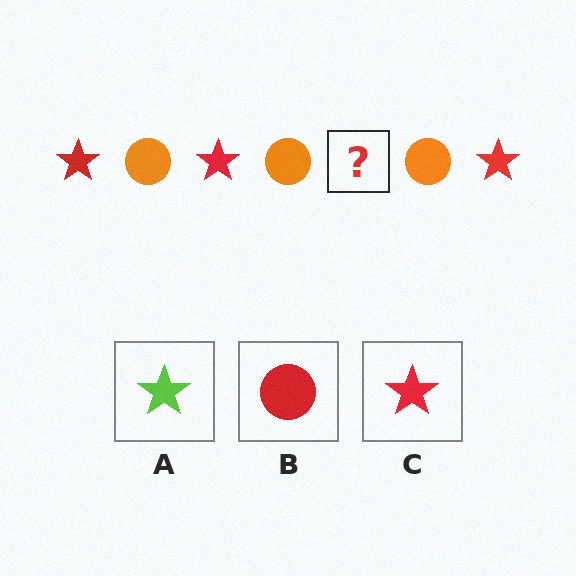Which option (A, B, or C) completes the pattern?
C.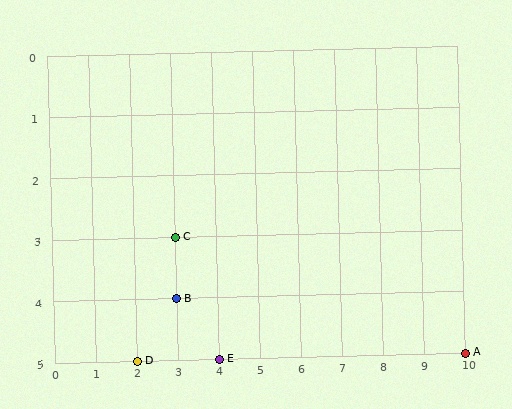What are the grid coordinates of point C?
Point C is at grid coordinates (3, 3).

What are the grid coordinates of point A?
Point A is at grid coordinates (10, 5).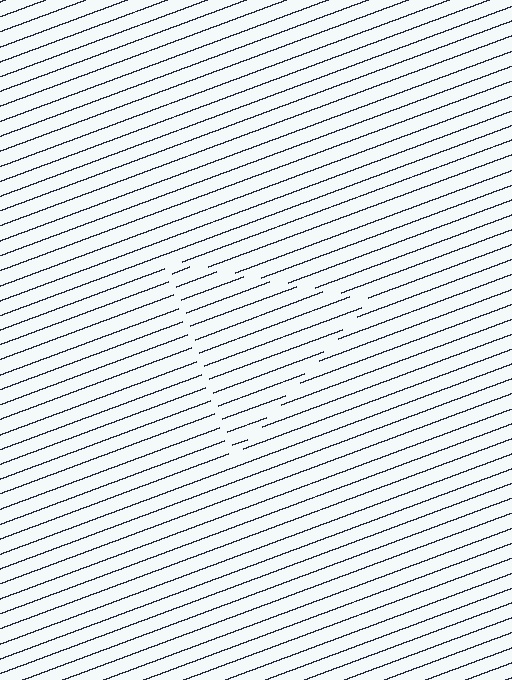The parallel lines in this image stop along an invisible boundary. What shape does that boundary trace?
An illusory triangle. The interior of the shape contains the same grating, shifted by half a period — the contour is defined by the phase discontinuity where line-ends from the inner and outer gratings abut.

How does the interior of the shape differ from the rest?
The interior of the shape contains the same grating, shifted by half a period — the contour is defined by the phase discontinuity where line-ends from the inner and outer gratings abut.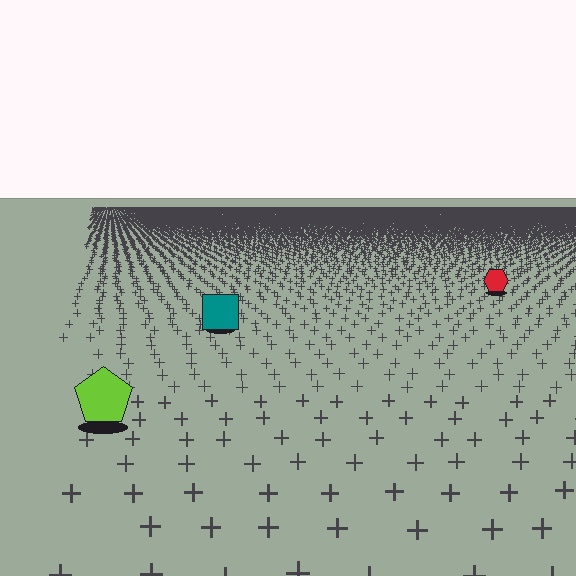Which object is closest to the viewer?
The lime pentagon is closest. The texture marks near it are larger and more spread out.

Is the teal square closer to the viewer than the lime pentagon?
No. The lime pentagon is closer — you can tell from the texture gradient: the ground texture is coarser near it.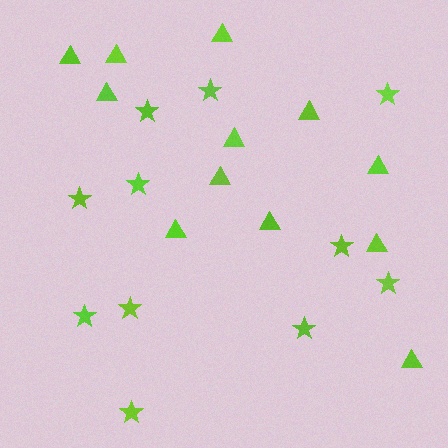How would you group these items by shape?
There are 2 groups: one group of triangles (12) and one group of stars (11).